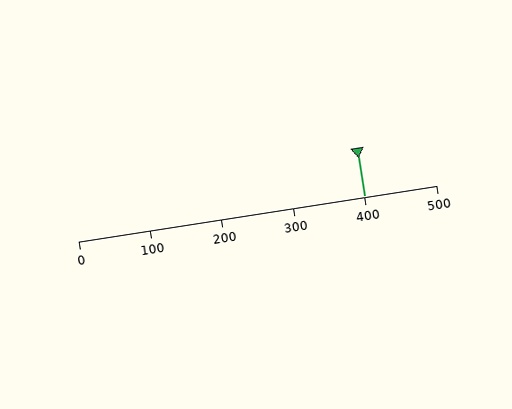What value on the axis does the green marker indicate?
The marker indicates approximately 400.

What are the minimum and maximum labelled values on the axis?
The axis runs from 0 to 500.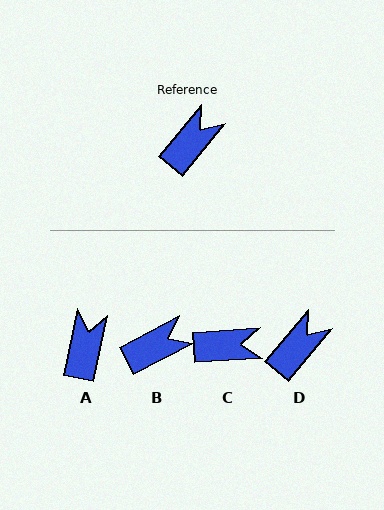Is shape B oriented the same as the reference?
No, it is off by about 23 degrees.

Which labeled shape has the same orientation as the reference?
D.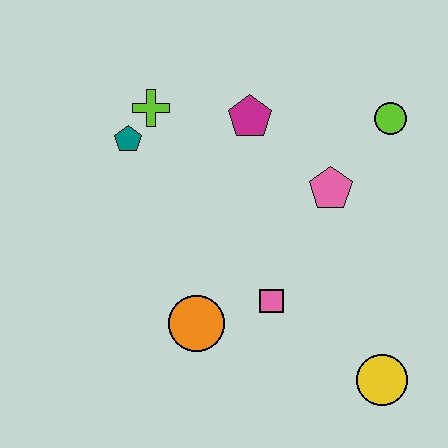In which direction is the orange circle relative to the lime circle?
The orange circle is below the lime circle.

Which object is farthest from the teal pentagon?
The yellow circle is farthest from the teal pentagon.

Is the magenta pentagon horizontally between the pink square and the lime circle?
No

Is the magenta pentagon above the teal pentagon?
Yes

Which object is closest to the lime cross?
The teal pentagon is closest to the lime cross.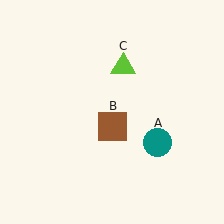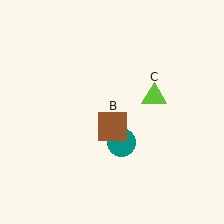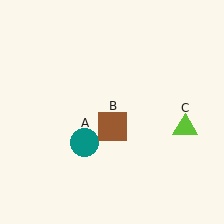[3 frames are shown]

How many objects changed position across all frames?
2 objects changed position: teal circle (object A), lime triangle (object C).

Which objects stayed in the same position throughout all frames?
Brown square (object B) remained stationary.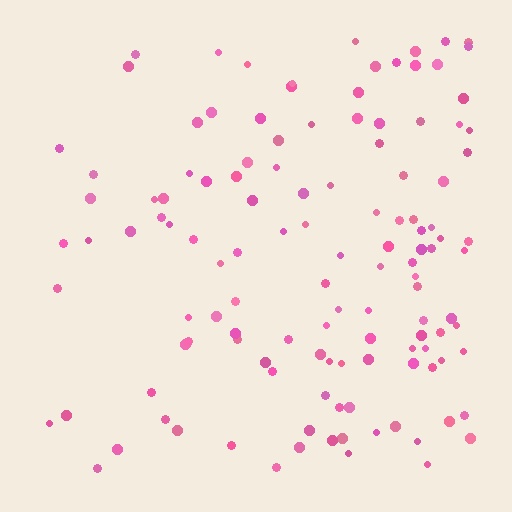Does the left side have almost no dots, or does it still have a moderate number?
Still a moderate number, just noticeably fewer than the right.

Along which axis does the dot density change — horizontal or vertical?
Horizontal.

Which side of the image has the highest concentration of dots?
The right.